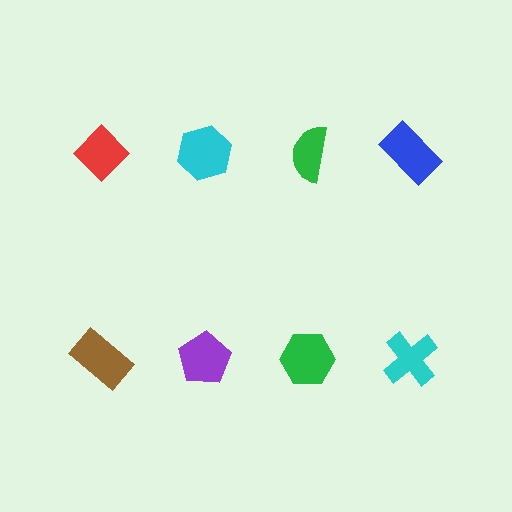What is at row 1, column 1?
A red diamond.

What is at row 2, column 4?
A cyan cross.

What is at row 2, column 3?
A green hexagon.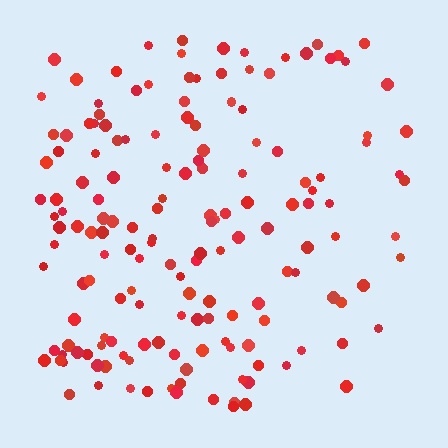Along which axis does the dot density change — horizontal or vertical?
Horizontal.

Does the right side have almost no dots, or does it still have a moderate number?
Still a moderate number, just noticeably fewer than the left.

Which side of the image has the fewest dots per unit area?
The right.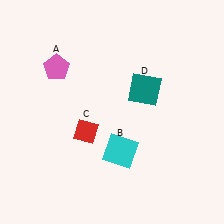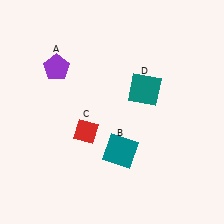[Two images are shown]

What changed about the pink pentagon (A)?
In Image 1, A is pink. In Image 2, it changed to purple.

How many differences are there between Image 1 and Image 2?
There are 2 differences between the two images.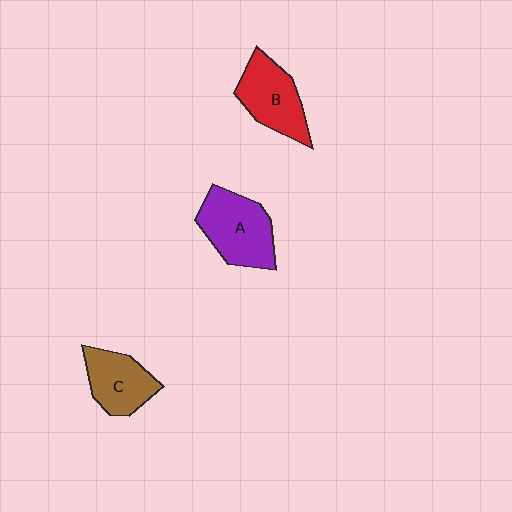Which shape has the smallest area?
Shape C (brown).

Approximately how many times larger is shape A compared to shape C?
Approximately 1.3 times.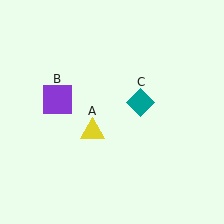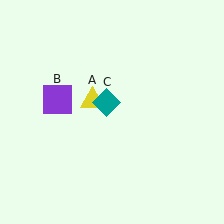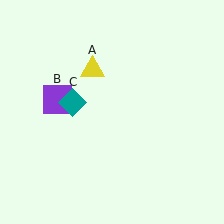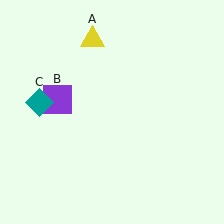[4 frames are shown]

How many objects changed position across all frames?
2 objects changed position: yellow triangle (object A), teal diamond (object C).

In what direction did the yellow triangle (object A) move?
The yellow triangle (object A) moved up.